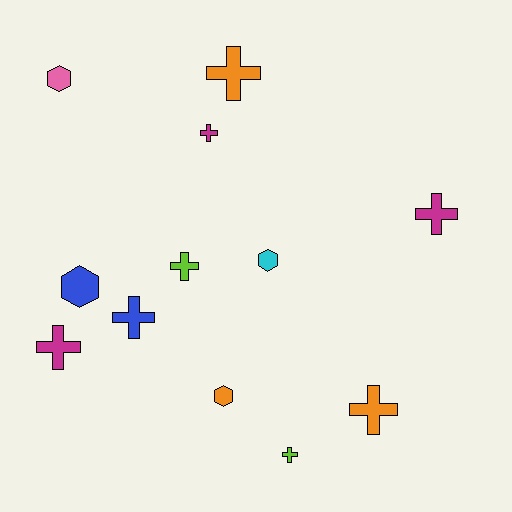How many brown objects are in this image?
There are no brown objects.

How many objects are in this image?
There are 12 objects.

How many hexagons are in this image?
There are 4 hexagons.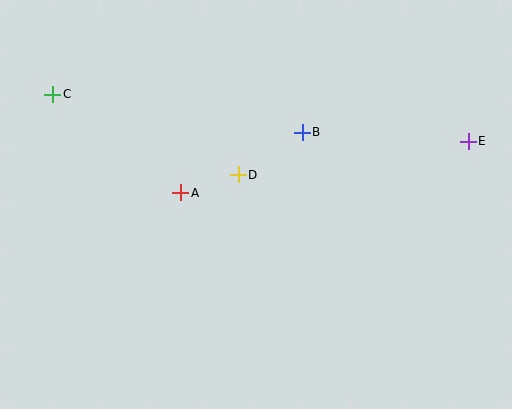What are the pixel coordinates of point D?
Point D is at (238, 175).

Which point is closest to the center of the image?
Point D at (238, 175) is closest to the center.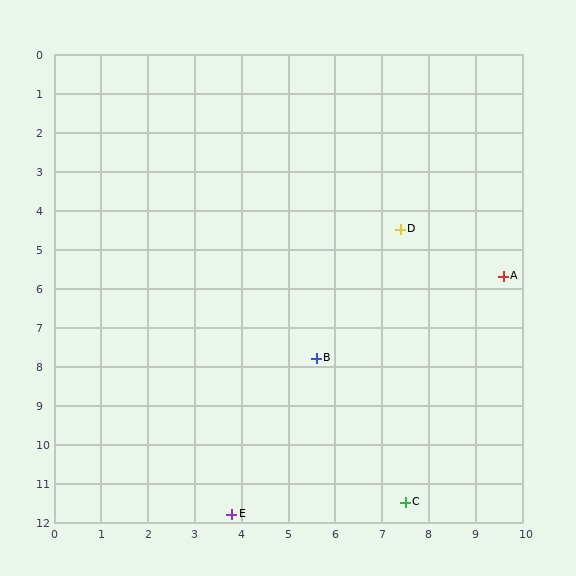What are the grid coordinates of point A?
Point A is at approximately (9.6, 5.7).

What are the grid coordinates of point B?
Point B is at approximately (5.6, 7.8).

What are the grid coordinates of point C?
Point C is at approximately (7.5, 11.5).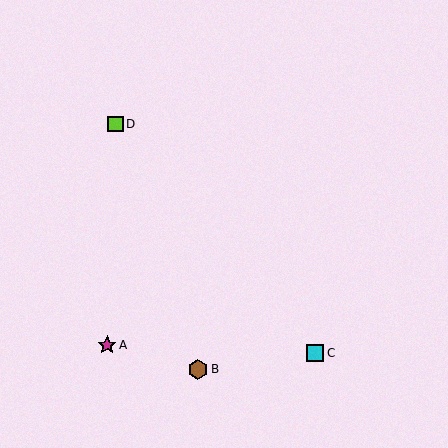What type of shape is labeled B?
Shape B is a brown hexagon.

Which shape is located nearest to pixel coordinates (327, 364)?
The cyan square (labeled C) at (315, 353) is nearest to that location.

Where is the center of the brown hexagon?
The center of the brown hexagon is at (198, 369).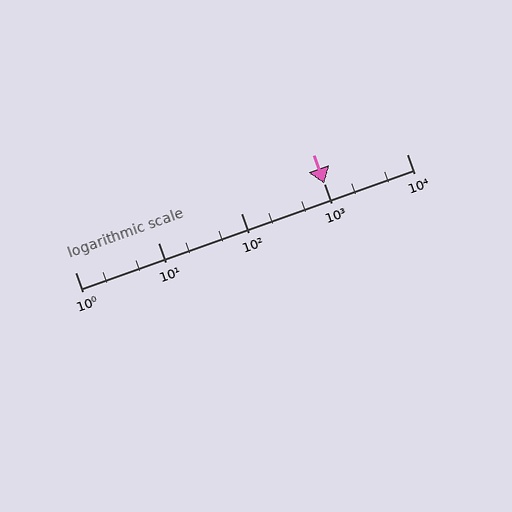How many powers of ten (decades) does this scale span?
The scale spans 4 decades, from 1 to 10000.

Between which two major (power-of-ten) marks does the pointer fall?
The pointer is between 1000 and 10000.